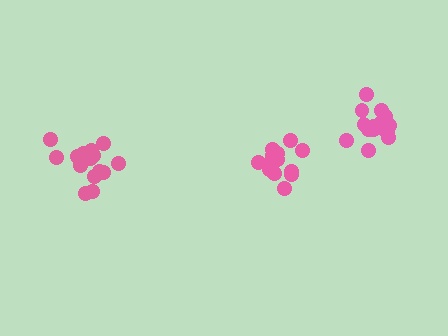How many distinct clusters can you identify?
There are 3 distinct clusters.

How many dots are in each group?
Group 1: 15 dots, Group 2: 14 dots, Group 3: 17 dots (46 total).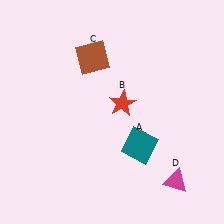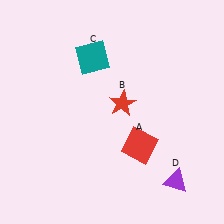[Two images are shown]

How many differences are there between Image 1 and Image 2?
There are 3 differences between the two images.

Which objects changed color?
A changed from teal to red. C changed from brown to teal. D changed from magenta to purple.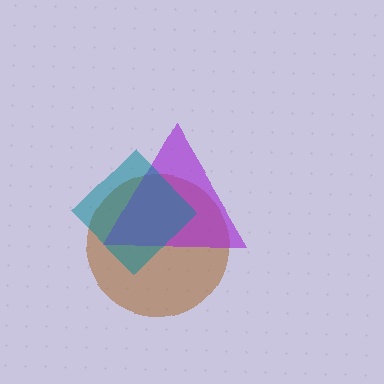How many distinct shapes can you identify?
There are 3 distinct shapes: a brown circle, a purple triangle, a teal diamond.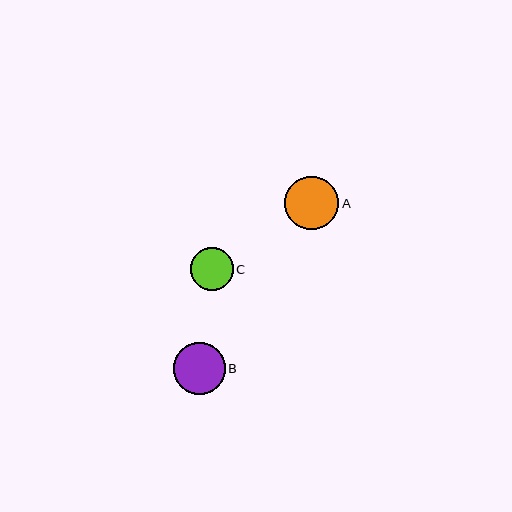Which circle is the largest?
Circle A is the largest with a size of approximately 54 pixels.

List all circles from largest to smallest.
From largest to smallest: A, B, C.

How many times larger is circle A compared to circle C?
Circle A is approximately 1.3 times the size of circle C.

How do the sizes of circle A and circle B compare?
Circle A and circle B are approximately the same size.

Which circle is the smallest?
Circle C is the smallest with a size of approximately 43 pixels.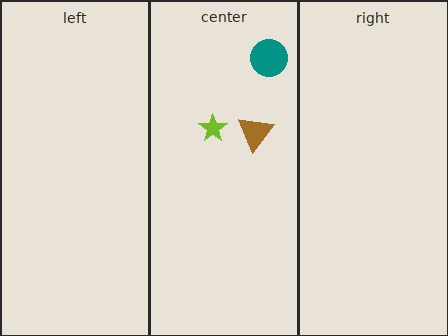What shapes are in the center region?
The lime star, the brown triangle, the teal circle.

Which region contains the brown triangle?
The center region.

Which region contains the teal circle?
The center region.